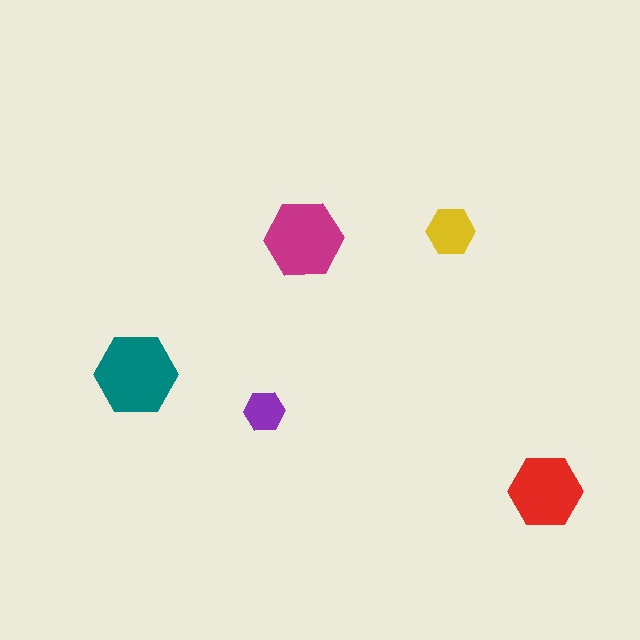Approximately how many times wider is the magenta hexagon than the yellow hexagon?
About 1.5 times wider.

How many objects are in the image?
There are 5 objects in the image.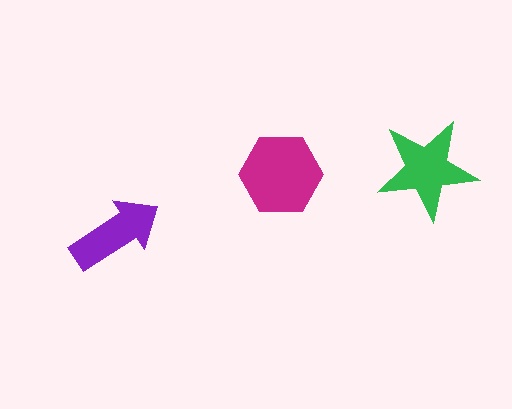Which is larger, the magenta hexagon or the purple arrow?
The magenta hexagon.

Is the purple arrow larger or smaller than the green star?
Smaller.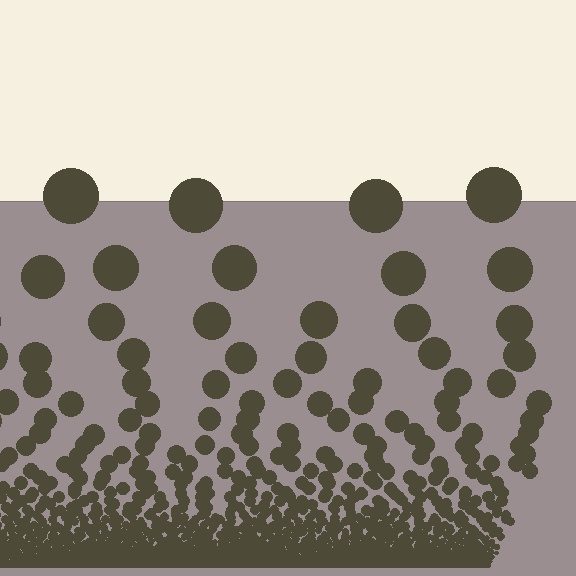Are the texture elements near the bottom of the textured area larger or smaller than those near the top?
Smaller. The gradient is inverted — elements near the bottom are smaller and denser.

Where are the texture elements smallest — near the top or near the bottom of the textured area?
Near the bottom.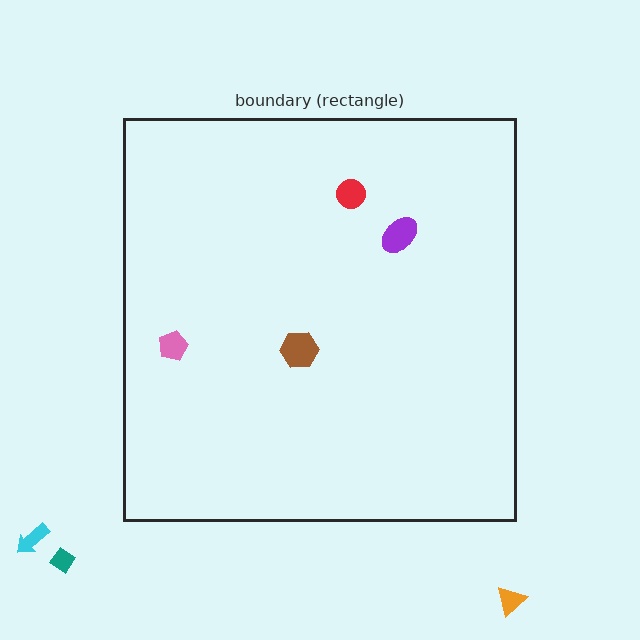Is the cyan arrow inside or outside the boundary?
Outside.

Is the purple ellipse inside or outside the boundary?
Inside.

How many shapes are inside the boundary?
4 inside, 3 outside.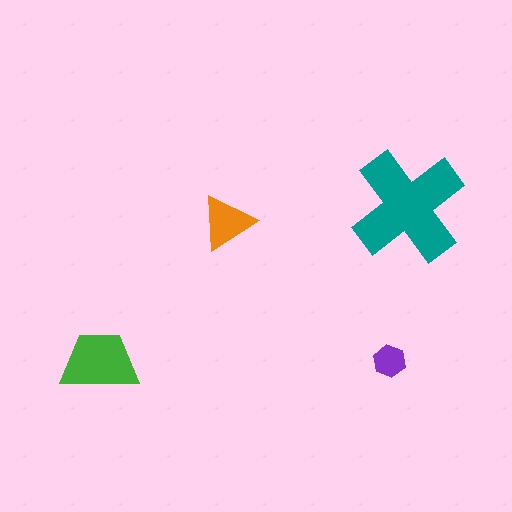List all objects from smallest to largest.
The purple hexagon, the orange triangle, the green trapezoid, the teal cross.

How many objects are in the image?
There are 4 objects in the image.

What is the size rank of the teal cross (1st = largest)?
1st.